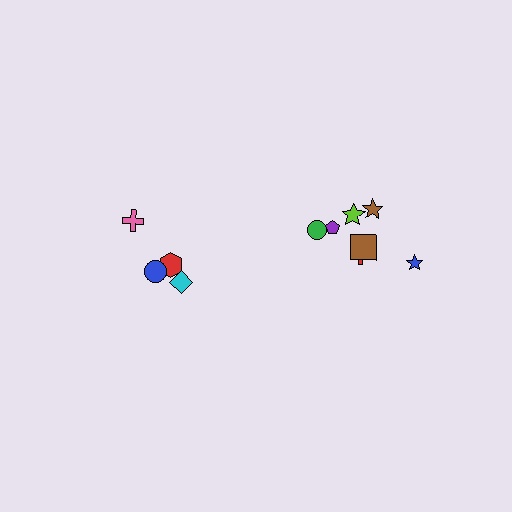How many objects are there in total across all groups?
There are 11 objects.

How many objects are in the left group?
There are 4 objects.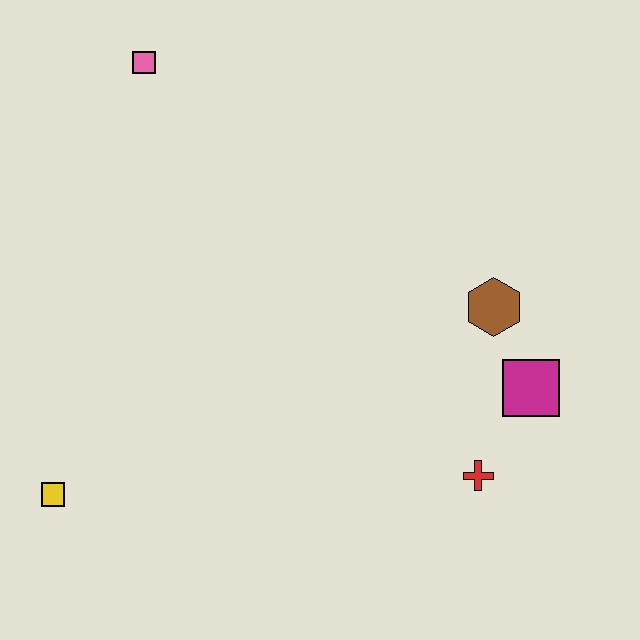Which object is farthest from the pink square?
The red cross is farthest from the pink square.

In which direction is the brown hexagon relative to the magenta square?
The brown hexagon is above the magenta square.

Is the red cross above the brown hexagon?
No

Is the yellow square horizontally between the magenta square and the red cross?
No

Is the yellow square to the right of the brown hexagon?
No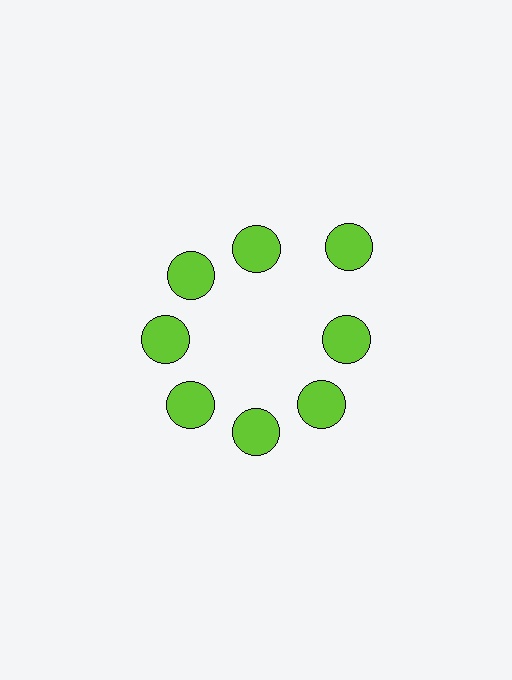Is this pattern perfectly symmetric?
No. The 8 lime circles are arranged in a ring, but one element near the 2 o'clock position is pushed outward from the center, breaking the 8-fold rotational symmetry.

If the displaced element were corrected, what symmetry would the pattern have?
It would have 8-fold rotational symmetry — the pattern would map onto itself every 45 degrees.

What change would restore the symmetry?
The symmetry would be restored by moving it inward, back onto the ring so that all 8 circles sit at equal angles and equal distance from the center.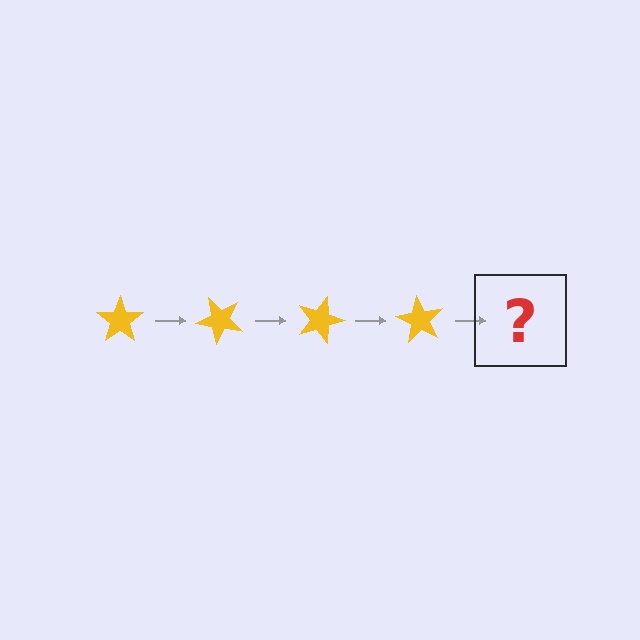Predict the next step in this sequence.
The next step is a yellow star rotated 180 degrees.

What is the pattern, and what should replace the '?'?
The pattern is that the star rotates 45 degrees each step. The '?' should be a yellow star rotated 180 degrees.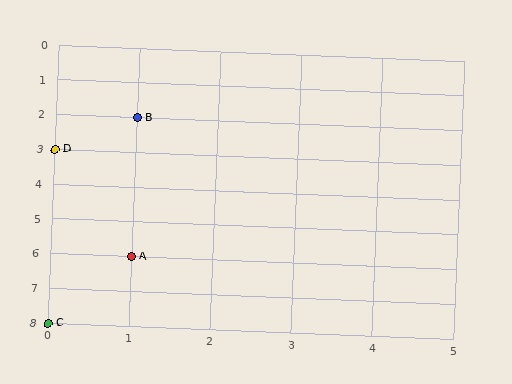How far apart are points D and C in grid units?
Points D and C are 5 rows apart.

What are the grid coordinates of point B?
Point B is at grid coordinates (1, 2).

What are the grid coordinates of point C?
Point C is at grid coordinates (0, 8).